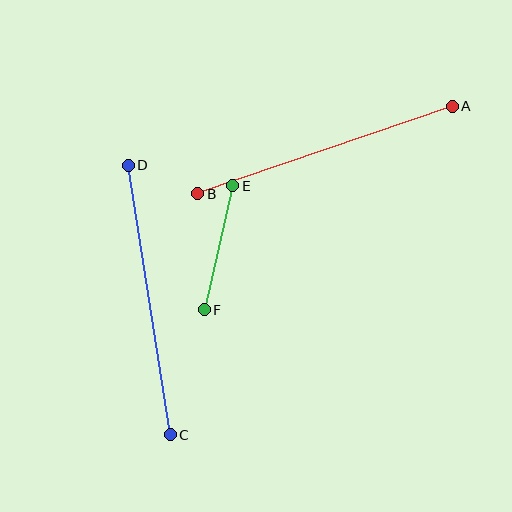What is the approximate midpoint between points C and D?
The midpoint is at approximately (149, 300) pixels.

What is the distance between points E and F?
The distance is approximately 127 pixels.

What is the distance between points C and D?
The distance is approximately 273 pixels.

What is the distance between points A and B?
The distance is approximately 269 pixels.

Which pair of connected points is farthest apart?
Points C and D are farthest apart.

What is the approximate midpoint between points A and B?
The midpoint is at approximately (325, 150) pixels.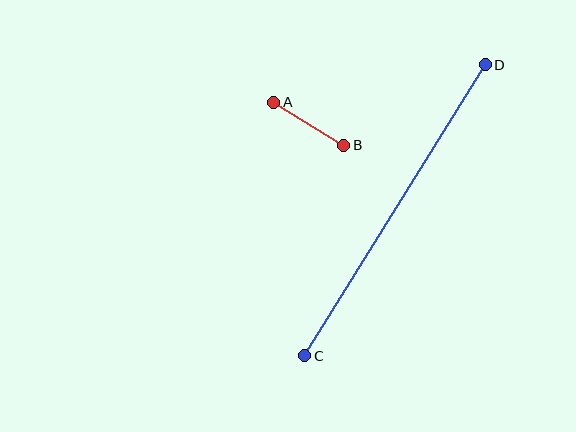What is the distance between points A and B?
The distance is approximately 82 pixels.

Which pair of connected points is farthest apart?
Points C and D are farthest apart.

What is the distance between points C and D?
The distance is approximately 342 pixels.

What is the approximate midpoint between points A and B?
The midpoint is at approximately (309, 124) pixels.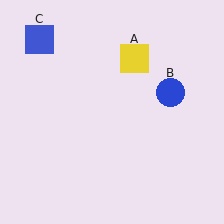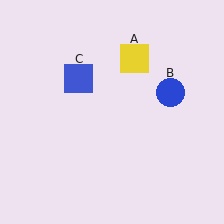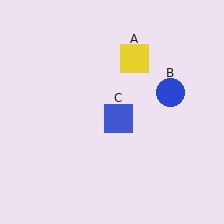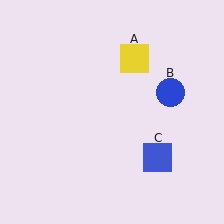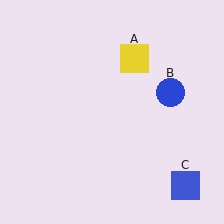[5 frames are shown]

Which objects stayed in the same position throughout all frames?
Yellow square (object A) and blue circle (object B) remained stationary.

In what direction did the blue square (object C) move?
The blue square (object C) moved down and to the right.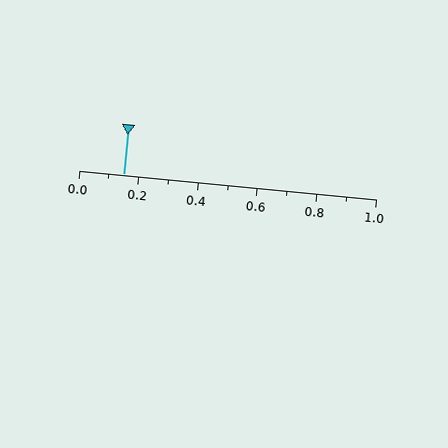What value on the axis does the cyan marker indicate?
The marker indicates approximately 0.15.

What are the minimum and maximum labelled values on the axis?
The axis runs from 0.0 to 1.0.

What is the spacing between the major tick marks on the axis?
The major ticks are spaced 0.2 apart.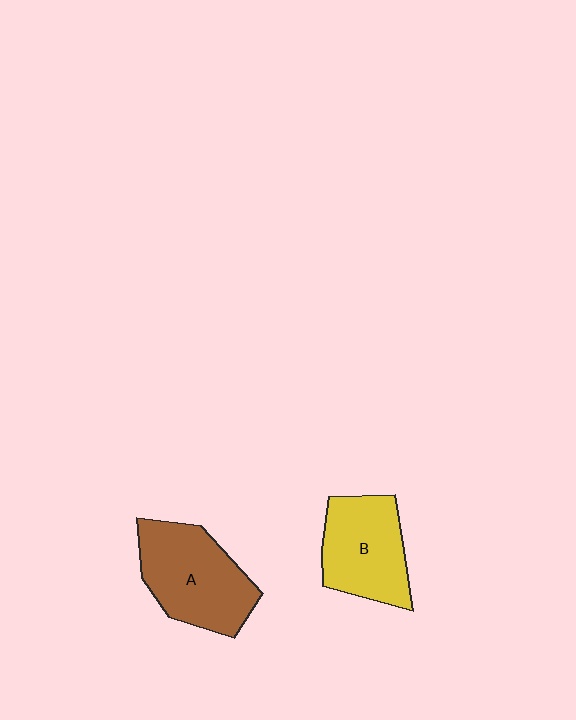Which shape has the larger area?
Shape A (brown).